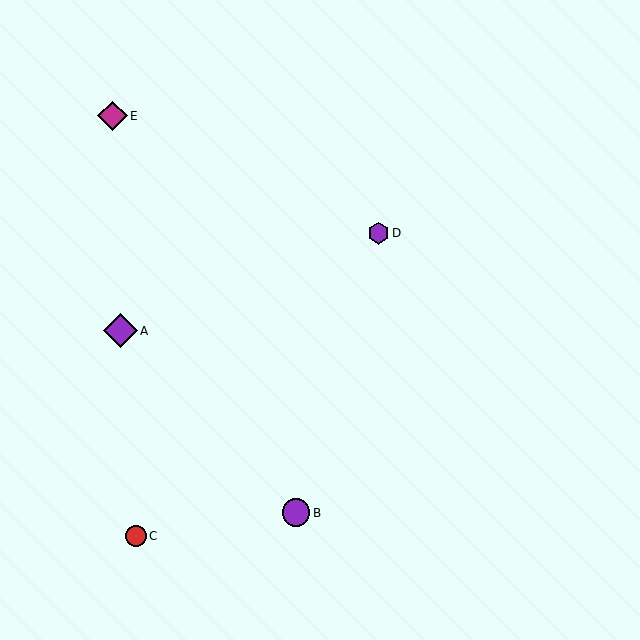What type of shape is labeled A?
Shape A is a purple diamond.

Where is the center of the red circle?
The center of the red circle is at (136, 536).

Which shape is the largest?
The purple diamond (labeled A) is the largest.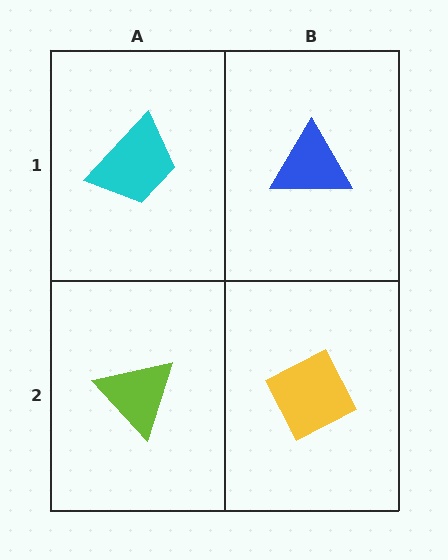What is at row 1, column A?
A cyan trapezoid.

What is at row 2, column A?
A lime triangle.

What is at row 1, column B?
A blue triangle.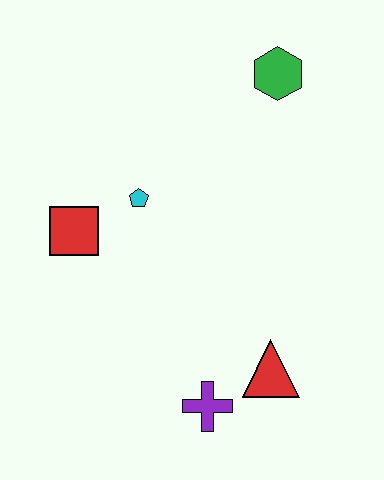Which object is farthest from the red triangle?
The green hexagon is farthest from the red triangle.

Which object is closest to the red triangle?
The purple cross is closest to the red triangle.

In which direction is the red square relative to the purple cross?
The red square is above the purple cross.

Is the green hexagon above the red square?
Yes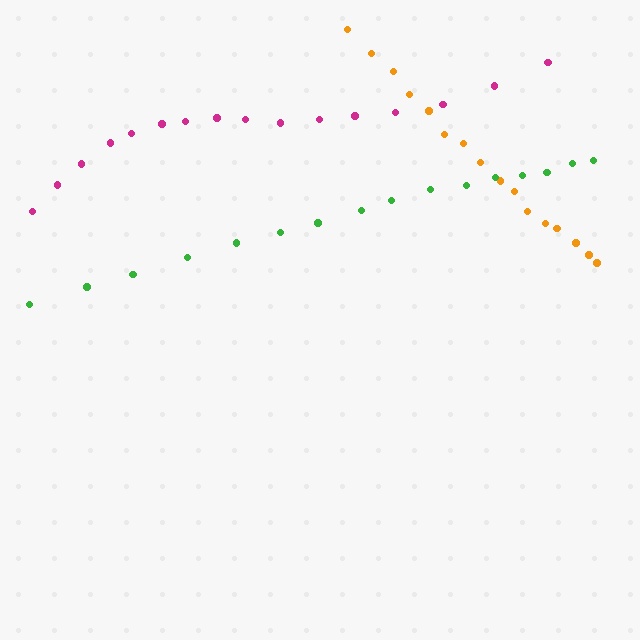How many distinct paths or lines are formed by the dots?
There are 3 distinct paths.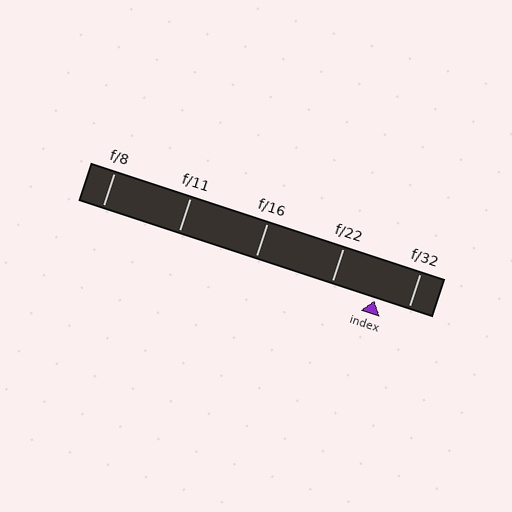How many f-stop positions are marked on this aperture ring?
There are 5 f-stop positions marked.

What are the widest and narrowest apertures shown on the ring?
The widest aperture shown is f/8 and the narrowest is f/32.